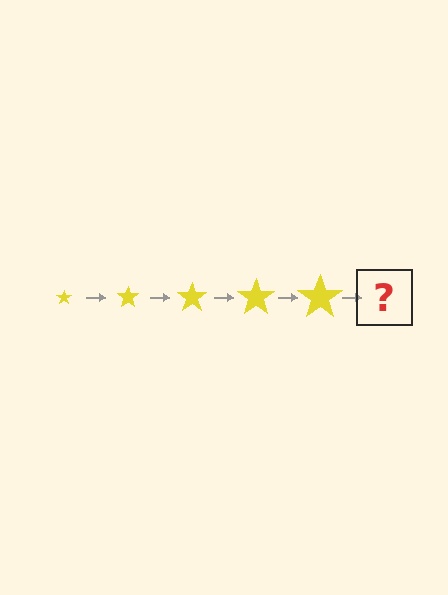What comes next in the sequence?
The next element should be a yellow star, larger than the previous one.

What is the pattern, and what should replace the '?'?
The pattern is that the star gets progressively larger each step. The '?' should be a yellow star, larger than the previous one.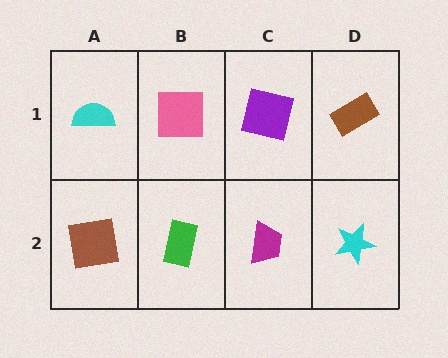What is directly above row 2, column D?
A brown rectangle.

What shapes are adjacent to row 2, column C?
A purple square (row 1, column C), a green rectangle (row 2, column B), a cyan star (row 2, column D).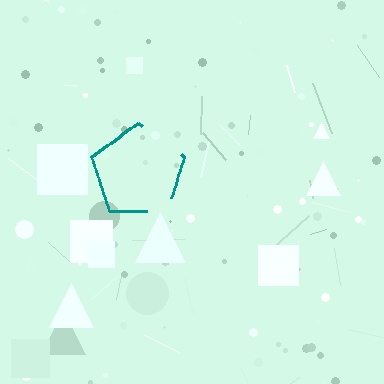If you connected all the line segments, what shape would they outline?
They would outline a pentagon.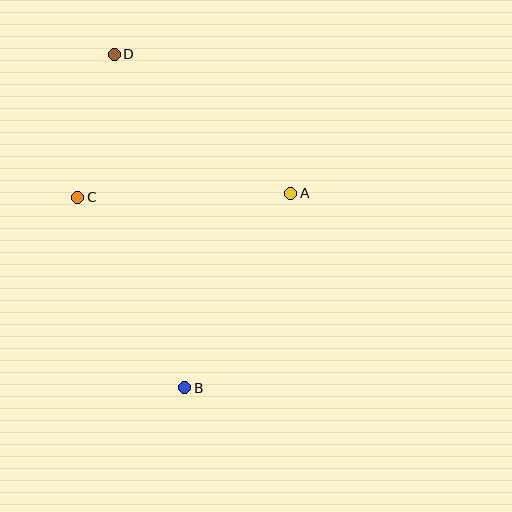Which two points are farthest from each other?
Points B and D are farthest from each other.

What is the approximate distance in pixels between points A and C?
The distance between A and C is approximately 213 pixels.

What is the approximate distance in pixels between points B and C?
The distance between B and C is approximately 219 pixels.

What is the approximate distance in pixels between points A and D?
The distance between A and D is approximately 225 pixels.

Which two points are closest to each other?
Points C and D are closest to each other.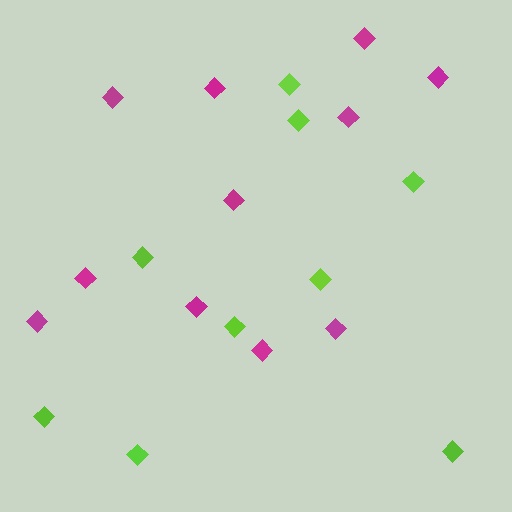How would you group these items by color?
There are 2 groups: one group of magenta diamonds (11) and one group of lime diamonds (9).